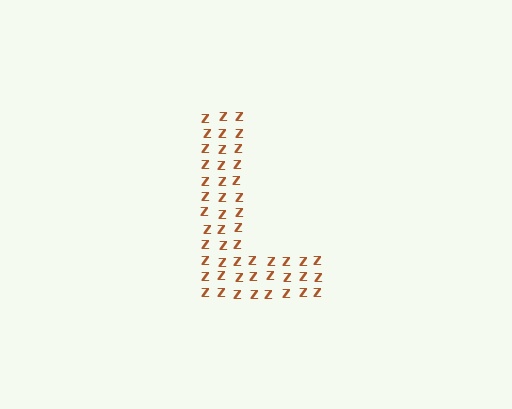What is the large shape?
The large shape is the letter L.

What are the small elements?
The small elements are letter Z's.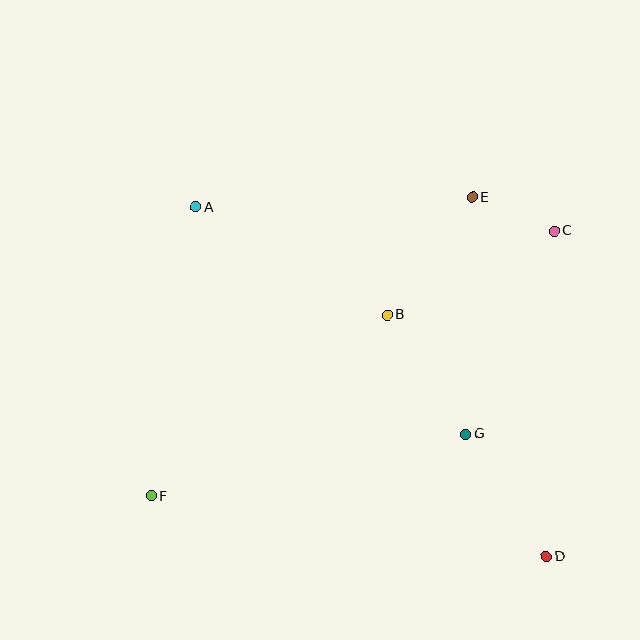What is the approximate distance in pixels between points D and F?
The distance between D and F is approximately 399 pixels.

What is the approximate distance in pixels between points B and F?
The distance between B and F is approximately 297 pixels.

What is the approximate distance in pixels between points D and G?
The distance between D and G is approximately 146 pixels.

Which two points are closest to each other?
Points C and E are closest to each other.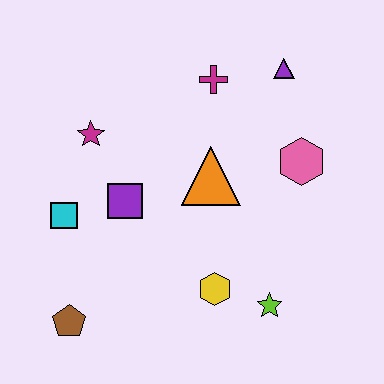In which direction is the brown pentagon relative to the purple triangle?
The brown pentagon is below the purple triangle.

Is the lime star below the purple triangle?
Yes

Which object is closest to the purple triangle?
The magenta cross is closest to the purple triangle.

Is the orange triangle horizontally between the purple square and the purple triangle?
Yes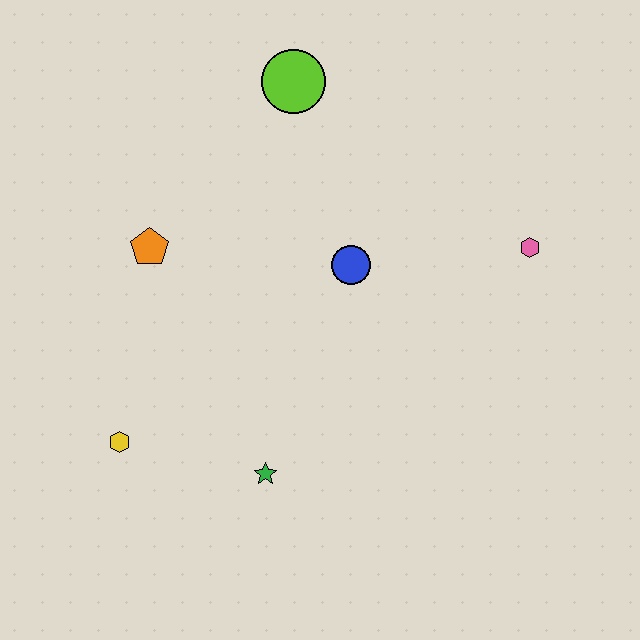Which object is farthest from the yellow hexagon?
The pink hexagon is farthest from the yellow hexagon.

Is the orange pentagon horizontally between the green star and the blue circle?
No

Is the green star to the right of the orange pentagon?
Yes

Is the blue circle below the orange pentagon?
Yes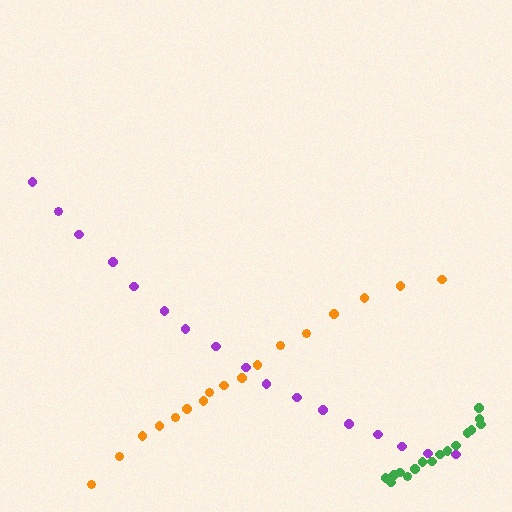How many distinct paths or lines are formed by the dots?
There are 3 distinct paths.